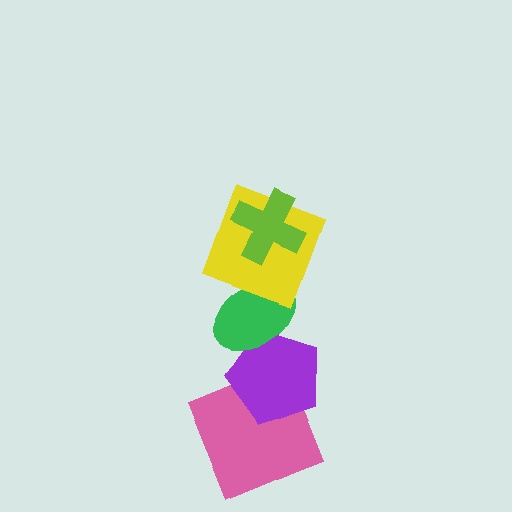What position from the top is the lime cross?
The lime cross is 1st from the top.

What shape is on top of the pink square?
The purple pentagon is on top of the pink square.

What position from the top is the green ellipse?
The green ellipse is 3rd from the top.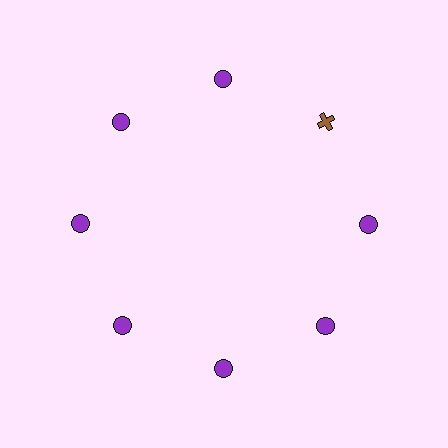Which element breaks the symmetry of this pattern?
The brown cross at roughly the 2 o'clock position breaks the symmetry. All other shapes are purple circles.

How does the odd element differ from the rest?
It differs in both color (brown instead of purple) and shape (cross instead of circle).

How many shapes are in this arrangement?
There are 8 shapes arranged in a ring pattern.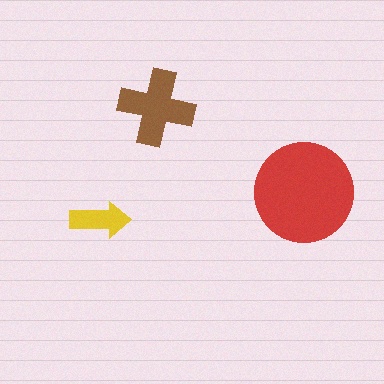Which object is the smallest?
The yellow arrow.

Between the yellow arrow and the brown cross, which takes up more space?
The brown cross.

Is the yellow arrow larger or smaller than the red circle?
Smaller.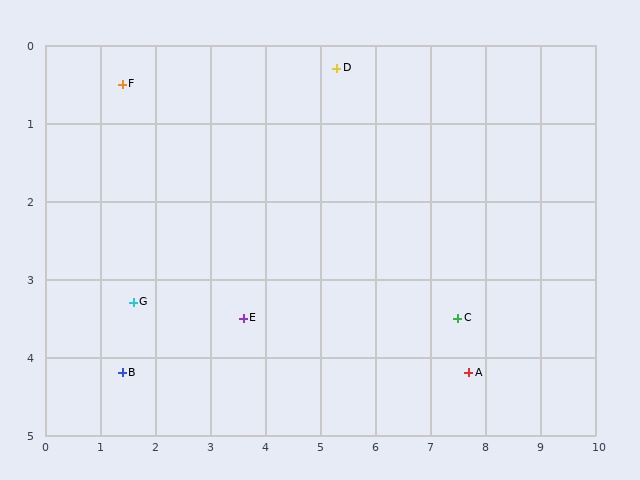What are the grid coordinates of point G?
Point G is at approximately (1.6, 3.3).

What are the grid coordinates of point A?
Point A is at approximately (7.7, 4.2).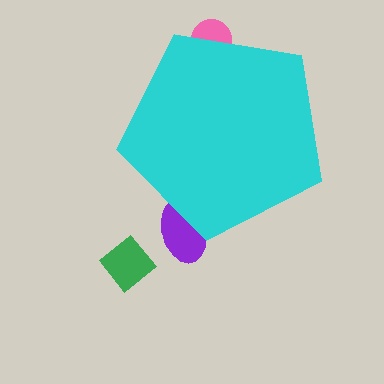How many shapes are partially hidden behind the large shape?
2 shapes are partially hidden.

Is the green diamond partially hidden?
No, the green diamond is fully visible.